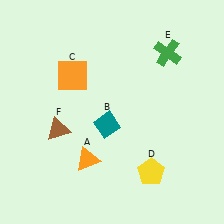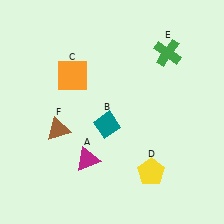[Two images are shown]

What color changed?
The triangle (A) changed from orange in Image 1 to magenta in Image 2.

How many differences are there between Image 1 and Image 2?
There is 1 difference between the two images.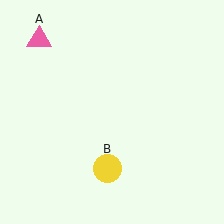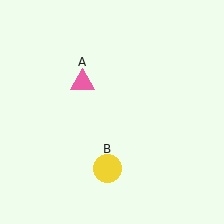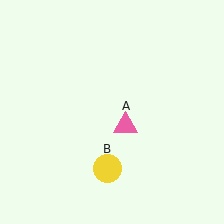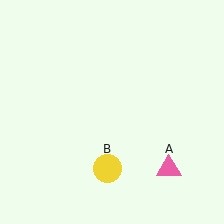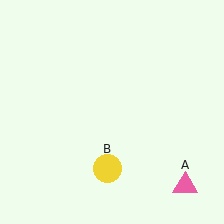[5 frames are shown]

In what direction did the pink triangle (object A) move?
The pink triangle (object A) moved down and to the right.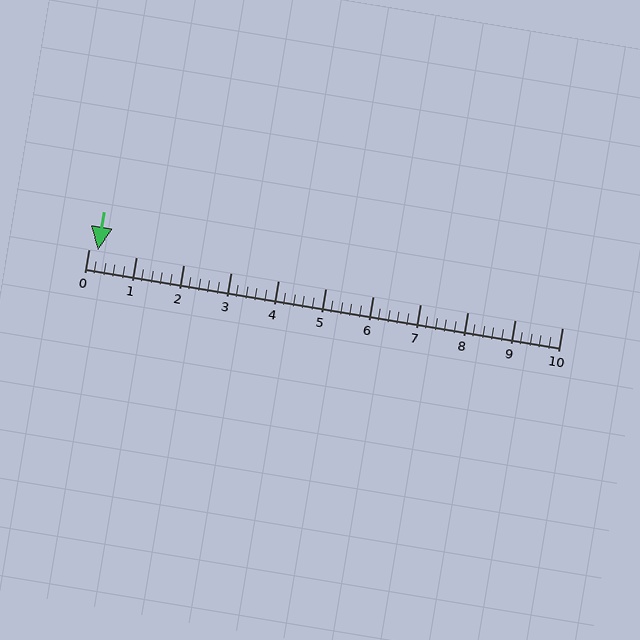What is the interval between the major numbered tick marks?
The major tick marks are spaced 1 units apart.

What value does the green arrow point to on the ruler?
The green arrow points to approximately 0.2.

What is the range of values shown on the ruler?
The ruler shows values from 0 to 10.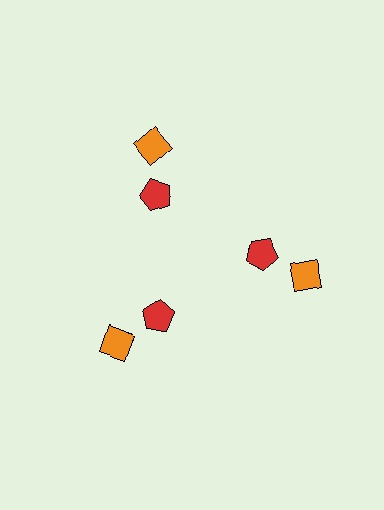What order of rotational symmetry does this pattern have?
This pattern has 3-fold rotational symmetry.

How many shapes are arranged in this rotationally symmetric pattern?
There are 6 shapes, arranged in 3 groups of 2.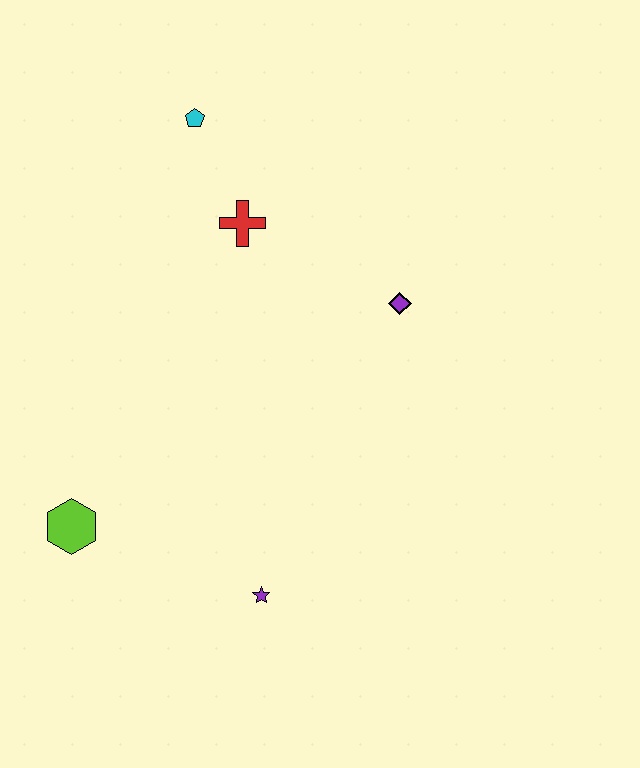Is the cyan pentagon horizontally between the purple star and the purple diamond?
No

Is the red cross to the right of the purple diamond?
No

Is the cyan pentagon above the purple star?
Yes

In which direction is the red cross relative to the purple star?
The red cross is above the purple star.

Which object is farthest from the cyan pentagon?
The purple star is farthest from the cyan pentagon.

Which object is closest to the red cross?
The cyan pentagon is closest to the red cross.